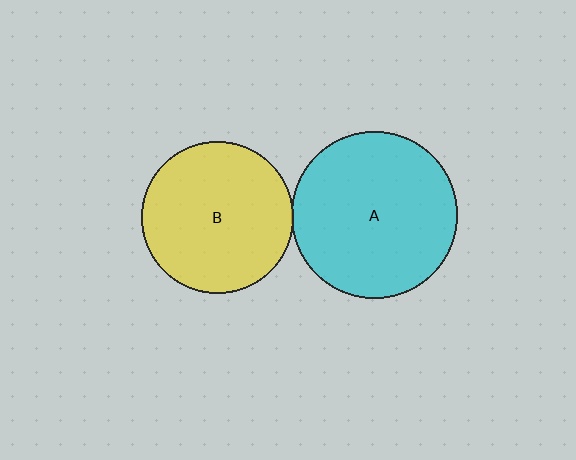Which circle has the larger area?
Circle A (cyan).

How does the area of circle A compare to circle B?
Approximately 1.2 times.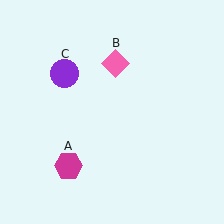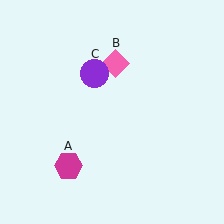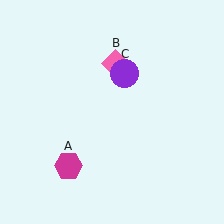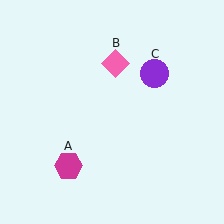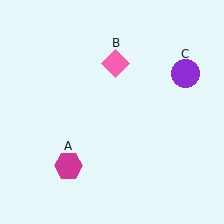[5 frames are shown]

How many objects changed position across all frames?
1 object changed position: purple circle (object C).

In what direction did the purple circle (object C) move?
The purple circle (object C) moved right.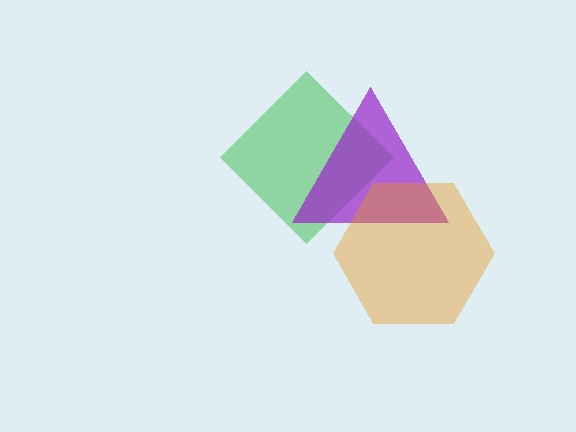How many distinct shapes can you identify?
There are 3 distinct shapes: a green diamond, a purple triangle, an orange hexagon.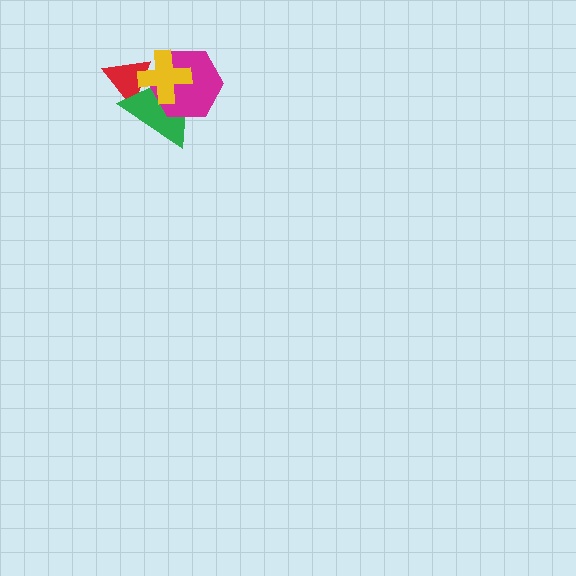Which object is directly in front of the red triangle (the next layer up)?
The green triangle is directly in front of the red triangle.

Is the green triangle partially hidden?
Yes, it is partially covered by another shape.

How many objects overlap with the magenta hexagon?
3 objects overlap with the magenta hexagon.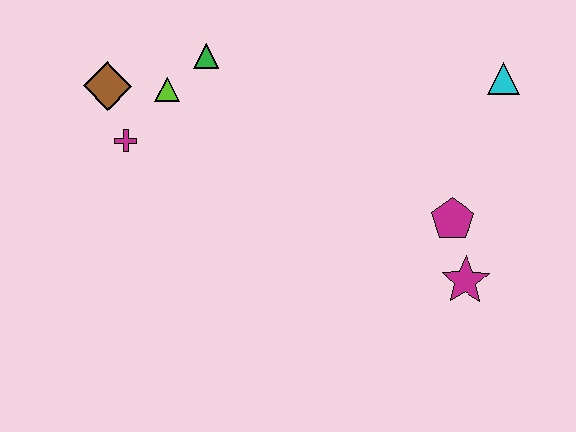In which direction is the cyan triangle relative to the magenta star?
The cyan triangle is above the magenta star.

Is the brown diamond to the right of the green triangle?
No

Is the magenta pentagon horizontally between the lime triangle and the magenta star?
Yes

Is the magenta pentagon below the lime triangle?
Yes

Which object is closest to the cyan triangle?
The magenta pentagon is closest to the cyan triangle.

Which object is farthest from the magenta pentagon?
The brown diamond is farthest from the magenta pentagon.